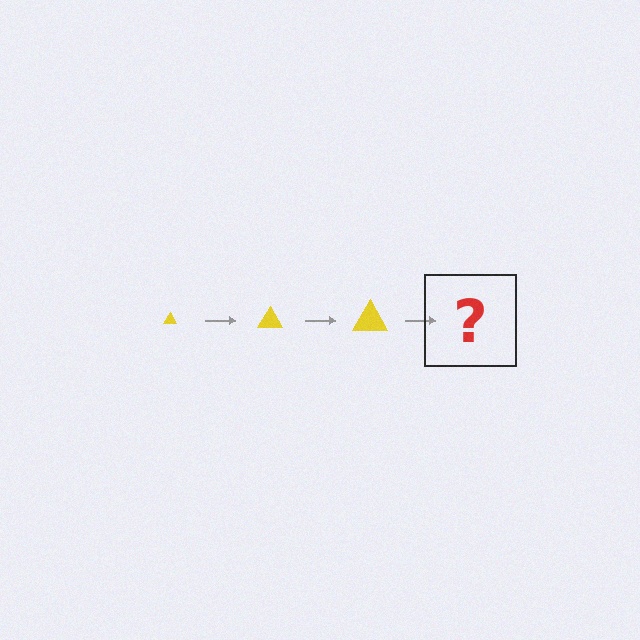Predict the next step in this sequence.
The next step is a yellow triangle, larger than the previous one.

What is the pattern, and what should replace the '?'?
The pattern is that the triangle gets progressively larger each step. The '?' should be a yellow triangle, larger than the previous one.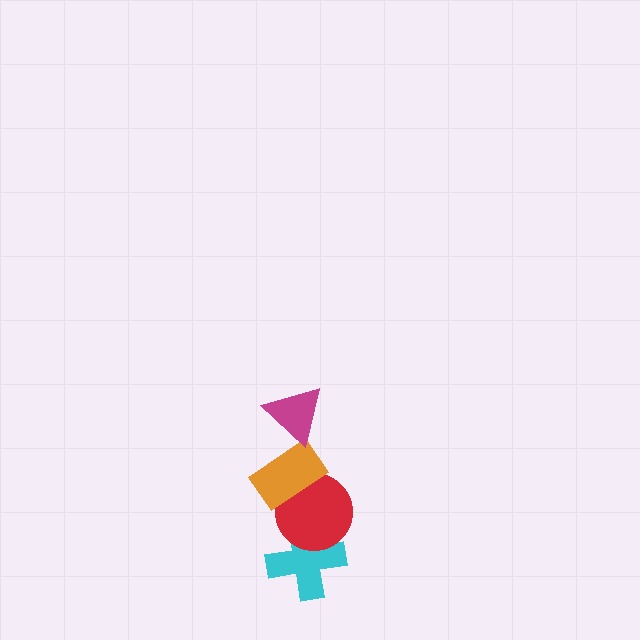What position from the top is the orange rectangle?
The orange rectangle is 2nd from the top.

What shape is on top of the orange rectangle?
The magenta triangle is on top of the orange rectangle.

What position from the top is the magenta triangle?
The magenta triangle is 1st from the top.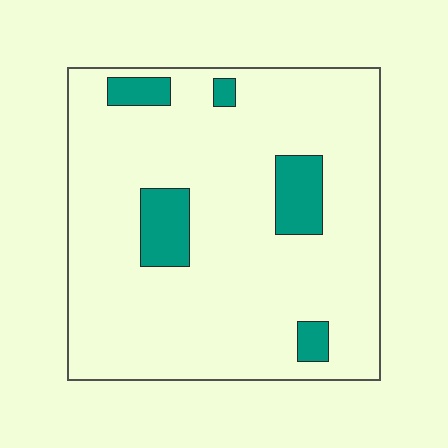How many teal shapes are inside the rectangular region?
5.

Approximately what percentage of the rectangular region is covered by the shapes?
Approximately 10%.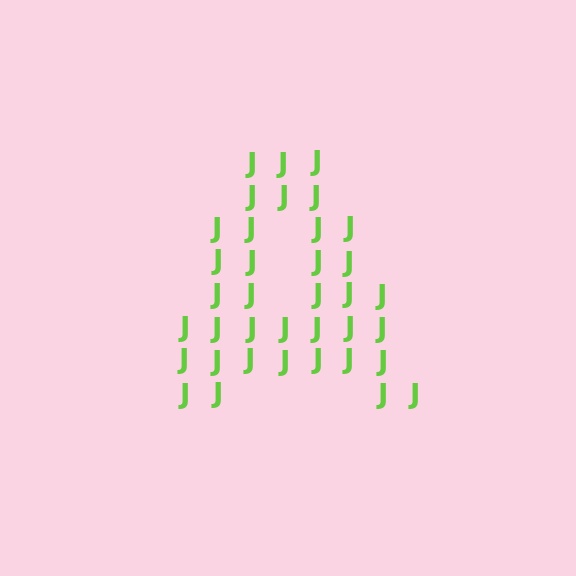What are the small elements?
The small elements are letter J's.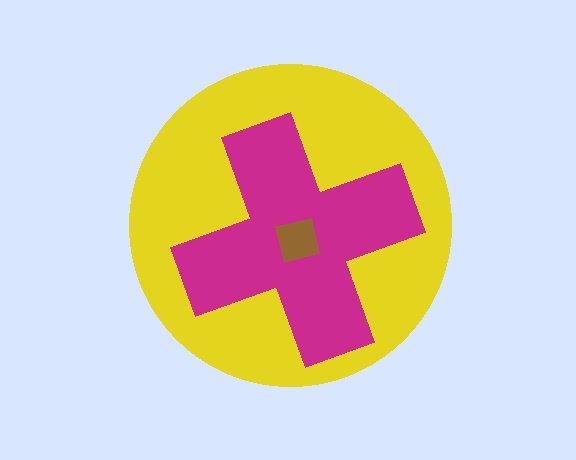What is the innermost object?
The brown square.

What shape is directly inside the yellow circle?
The magenta cross.